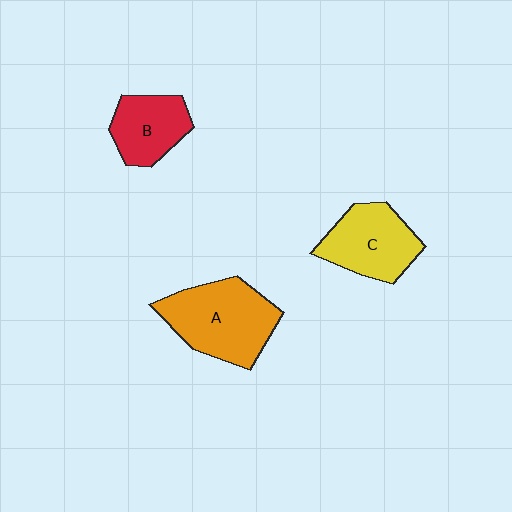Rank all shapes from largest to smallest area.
From largest to smallest: A (orange), C (yellow), B (red).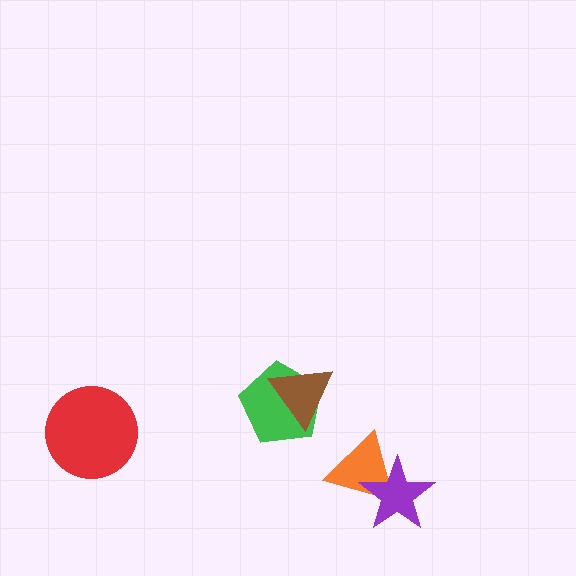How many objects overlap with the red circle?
0 objects overlap with the red circle.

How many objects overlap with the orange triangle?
1 object overlaps with the orange triangle.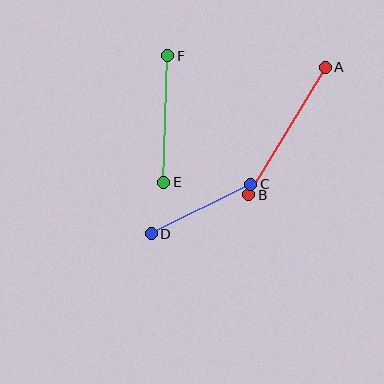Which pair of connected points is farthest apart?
Points A and B are farthest apart.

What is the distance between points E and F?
The distance is approximately 127 pixels.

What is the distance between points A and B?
The distance is approximately 149 pixels.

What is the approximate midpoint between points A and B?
The midpoint is at approximately (287, 131) pixels.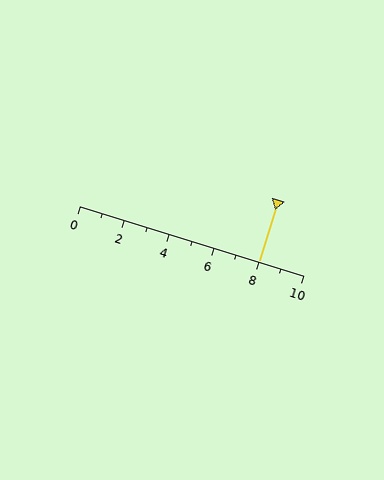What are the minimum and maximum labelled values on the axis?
The axis runs from 0 to 10.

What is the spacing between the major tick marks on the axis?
The major ticks are spaced 2 apart.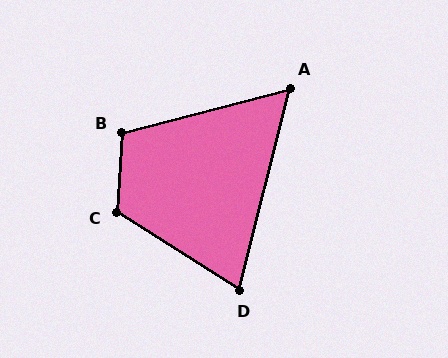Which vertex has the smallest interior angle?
A, at approximately 61 degrees.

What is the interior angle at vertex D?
Approximately 72 degrees (acute).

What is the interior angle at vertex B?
Approximately 108 degrees (obtuse).